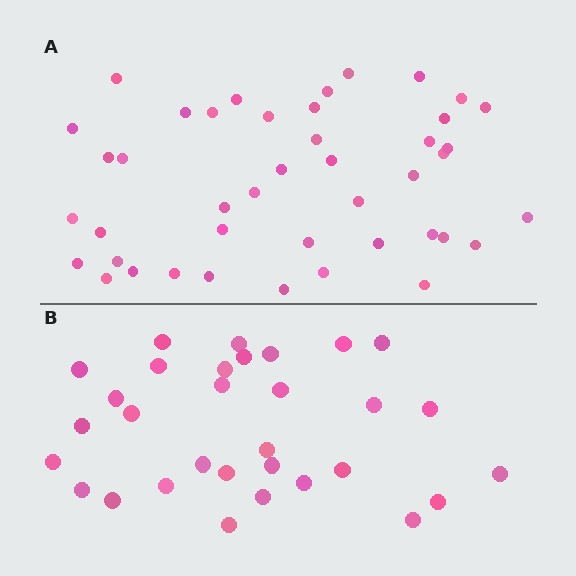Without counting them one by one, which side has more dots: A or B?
Region A (the top region) has more dots.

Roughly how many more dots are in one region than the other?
Region A has roughly 12 or so more dots than region B.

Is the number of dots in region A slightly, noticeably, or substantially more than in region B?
Region A has noticeably more, but not dramatically so. The ratio is roughly 1.4 to 1.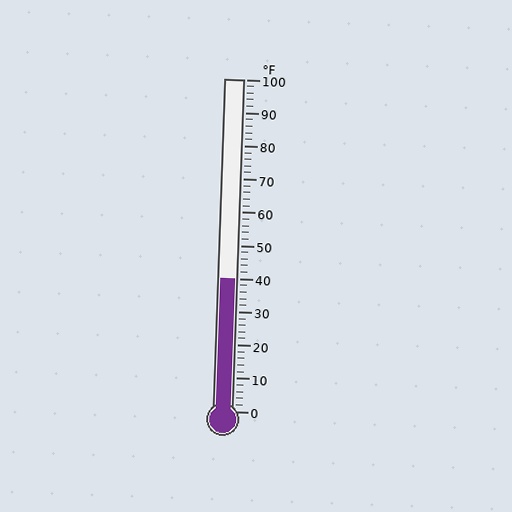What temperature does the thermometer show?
The thermometer shows approximately 40°F.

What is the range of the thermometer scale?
The thermometer scale ranges from 0°F to 100°F.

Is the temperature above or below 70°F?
The temperature is below 70°F.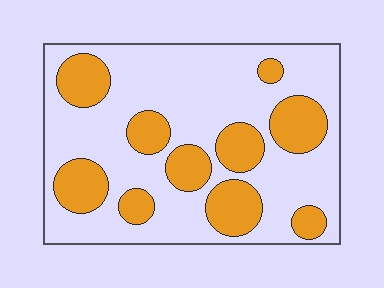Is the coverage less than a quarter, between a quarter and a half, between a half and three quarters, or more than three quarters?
Between a quarter and a half.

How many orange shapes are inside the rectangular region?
10.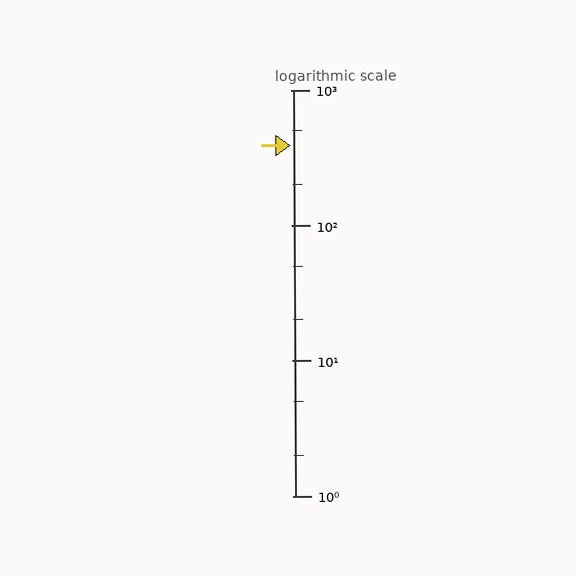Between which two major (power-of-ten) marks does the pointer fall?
The pointer is between 100 and 1000.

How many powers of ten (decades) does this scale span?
The scale spans 3 decades, from 1 to 1000.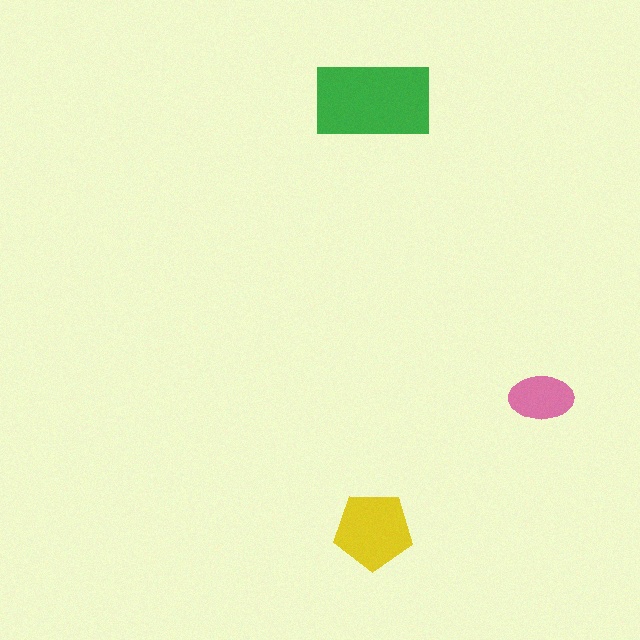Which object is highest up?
The green rectangle is topmost.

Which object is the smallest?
The pink ellipse.